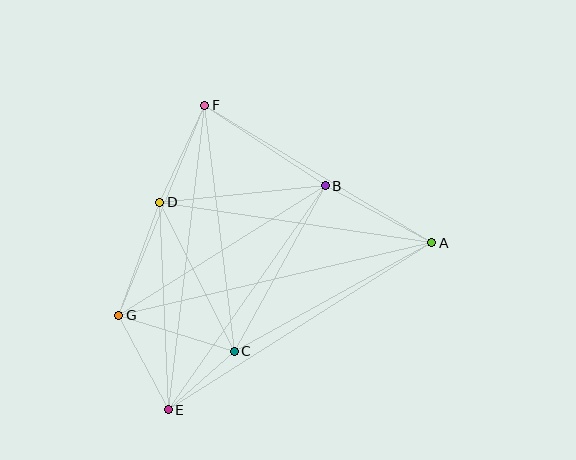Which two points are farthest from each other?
Points A and G are farthest from each other.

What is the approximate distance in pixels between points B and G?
The distance between B and G is approximately 244 pixels.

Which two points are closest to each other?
Points C and E are closest to each other.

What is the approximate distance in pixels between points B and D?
The distance between B and D is approximately 166 pixels.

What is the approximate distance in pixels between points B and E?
The distance between B and E is approximately 273 pixels.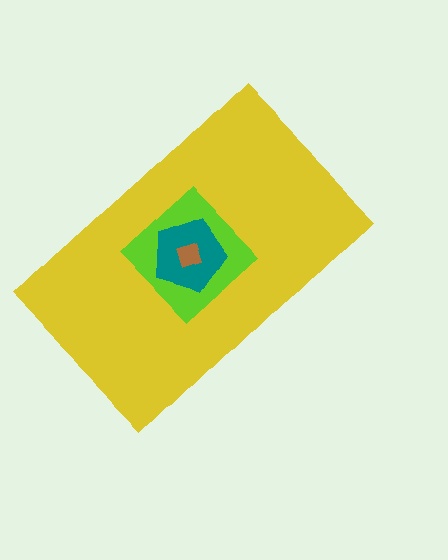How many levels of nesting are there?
4.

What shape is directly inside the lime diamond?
The teal pentagon.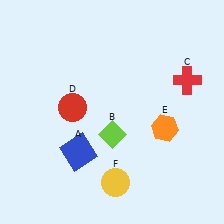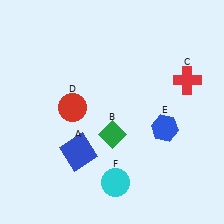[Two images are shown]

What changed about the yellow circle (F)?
In Image 1, F is yellow. In Image 2, it changed to cyan.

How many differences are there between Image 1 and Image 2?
There are 3 differences between the two images.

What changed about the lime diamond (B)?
In Image 1, B is lime. In Image 2, it changed to green.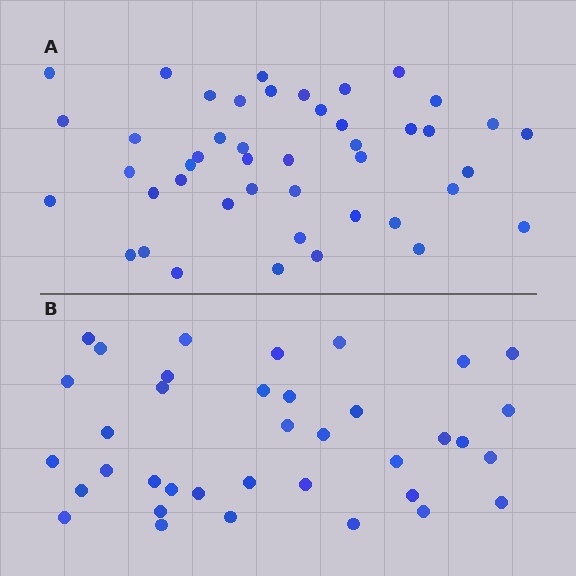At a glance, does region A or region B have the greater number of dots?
Region A (the top region) has more dots.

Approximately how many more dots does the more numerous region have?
Region A has roughly 8 or so more dots than region B.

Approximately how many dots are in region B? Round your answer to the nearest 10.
About 40 dots. (The exact count is 37, which rounds to 40.)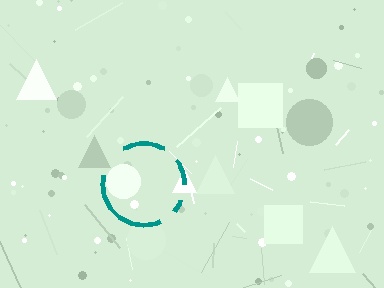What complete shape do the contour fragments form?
The contour fragments form a circle.